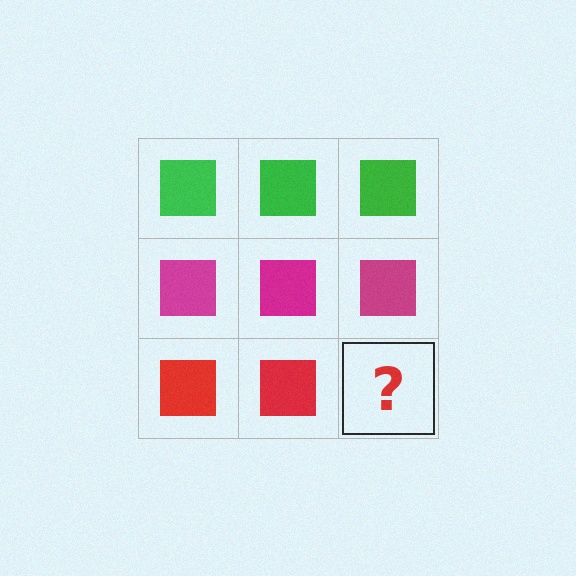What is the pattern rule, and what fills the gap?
The rule is that each row has a consistent color. The gap should be filled with a red square.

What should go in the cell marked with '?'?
The missing cell should contain a red square.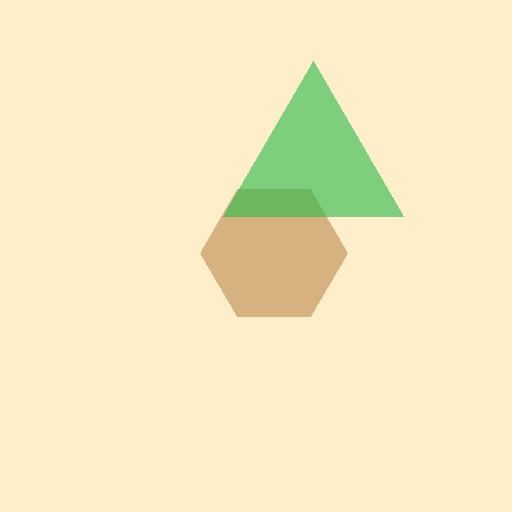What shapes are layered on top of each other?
The layered shapes are: a brown hexagon, a green triangle.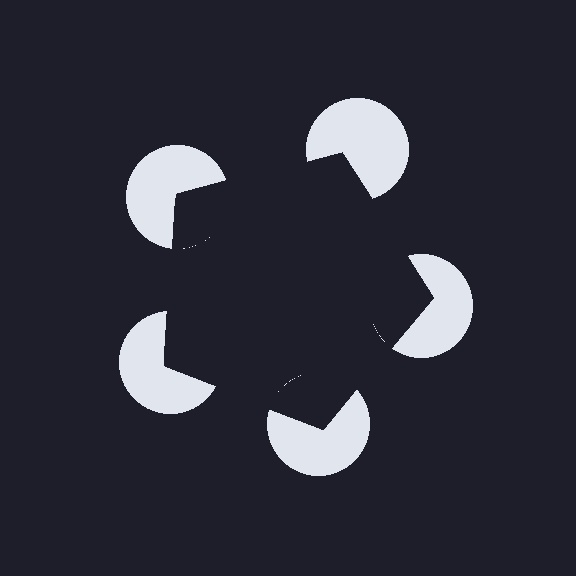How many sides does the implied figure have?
5 sides.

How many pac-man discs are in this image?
There are 5 — one at each vertex of the illusory pentagon.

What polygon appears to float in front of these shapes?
An illusory pentagon — its edges are inferred from the aligned wedge cuts in the pac-man discs, not physically drawn.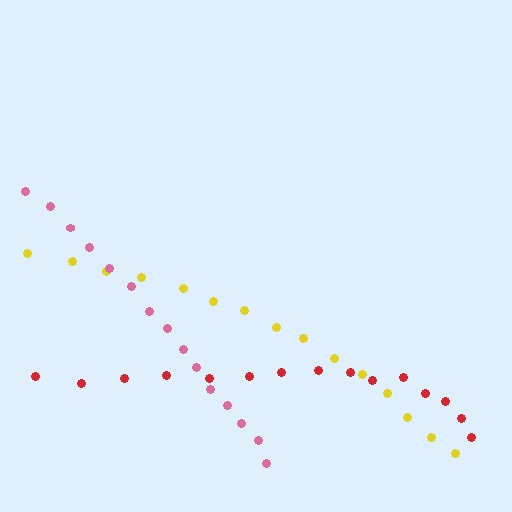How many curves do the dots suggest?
There are 3 distinct paths.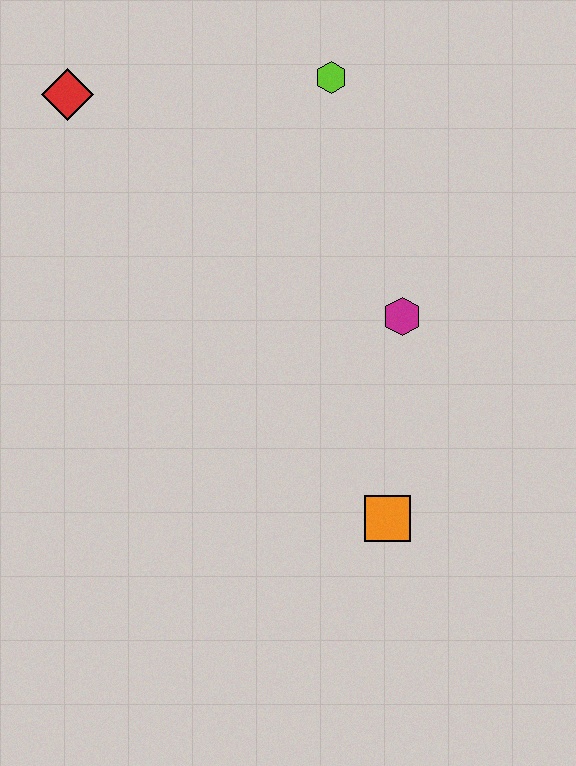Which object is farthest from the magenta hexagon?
The red diamond is farthest from the magenta hexagon.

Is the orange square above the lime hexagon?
No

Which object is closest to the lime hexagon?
The magenta hexagon is closest to the lime hexagon.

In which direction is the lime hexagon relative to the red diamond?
The lime hexagon is to the right of the red diamond.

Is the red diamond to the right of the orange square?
No